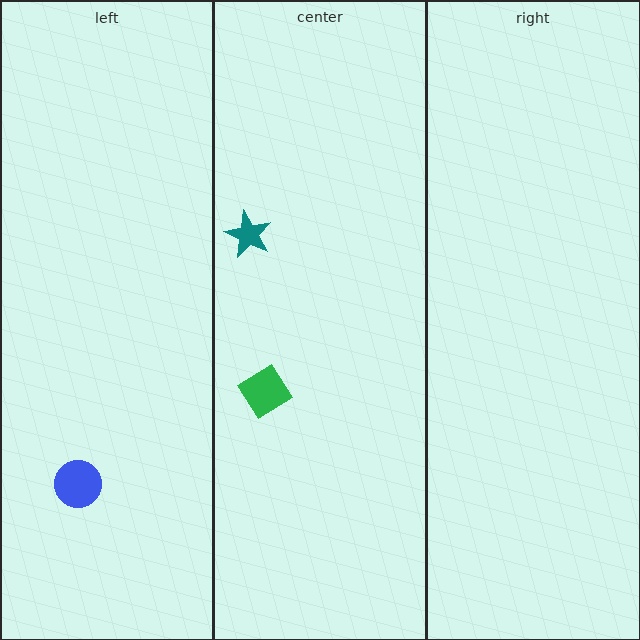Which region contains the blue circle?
The left region.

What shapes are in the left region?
The blue circle.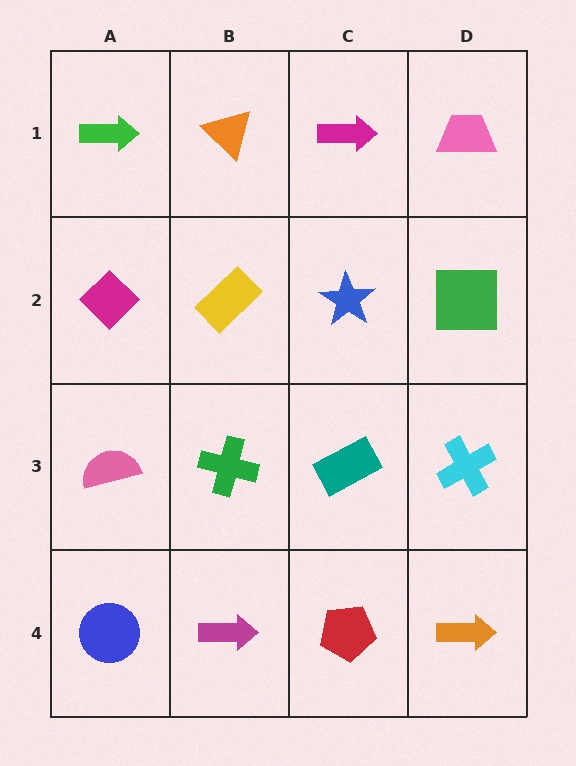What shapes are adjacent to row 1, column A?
A magenta diamond (row 2, column A), an orange triangle (row 1, column B).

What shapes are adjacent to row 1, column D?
A green square (row 2, column D), a magenta arrow (row 1, column C).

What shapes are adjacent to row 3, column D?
A green square (row 2, column D), an orange arrow (row 4, column D), a teal rectangle (row 3, column C).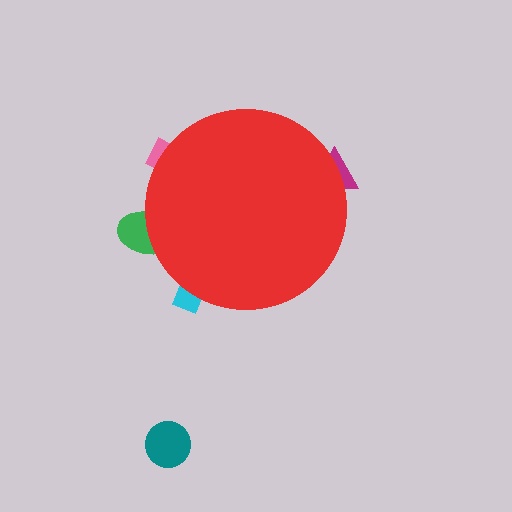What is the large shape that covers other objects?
A red circle.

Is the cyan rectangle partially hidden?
Yes, the cyan rectangle is partially hidden behind the red circle.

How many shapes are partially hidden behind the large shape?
4 shapes are partially hidden.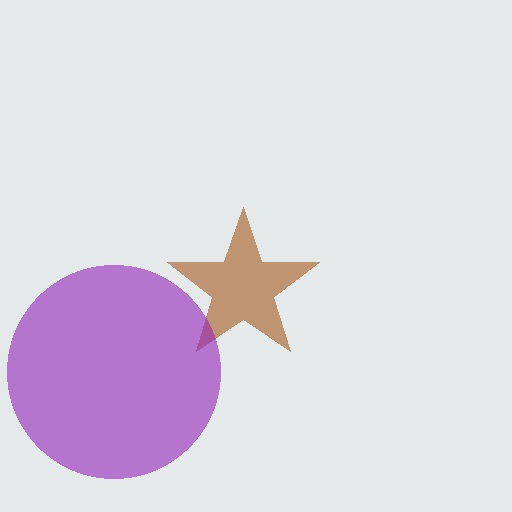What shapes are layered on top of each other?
The layered shapes are: a brown star, a purple circle.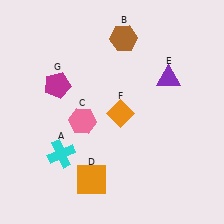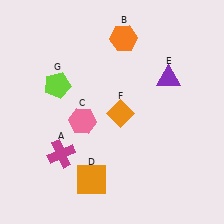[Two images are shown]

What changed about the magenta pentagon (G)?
In Image 1, G is magenta. In Image 2, it changed to lime.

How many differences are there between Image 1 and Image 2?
There are 3 differences between the two images.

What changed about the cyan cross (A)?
In Image 1, A is cyan. In Image 2, it changed to magenta.